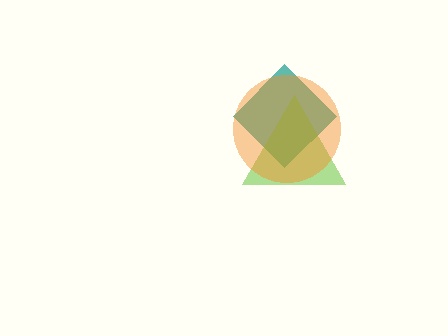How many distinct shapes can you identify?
There are 3 distinct shapes: a teal diamond, a lime triangle, an orange circle.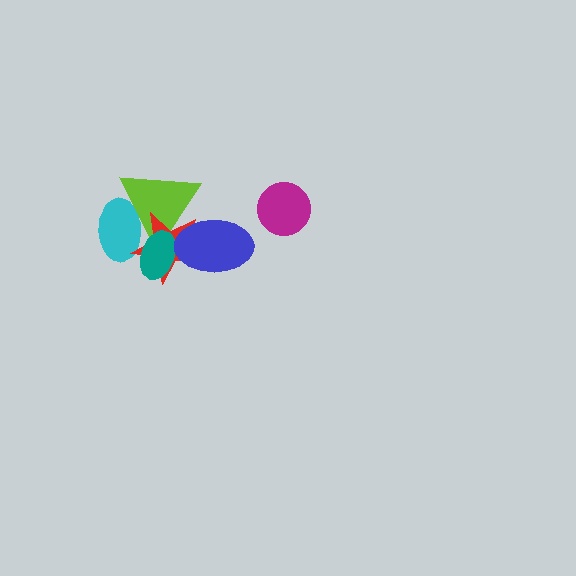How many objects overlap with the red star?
4 objects overlap with the red star.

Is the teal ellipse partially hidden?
Yes, it is partially covered by another shape.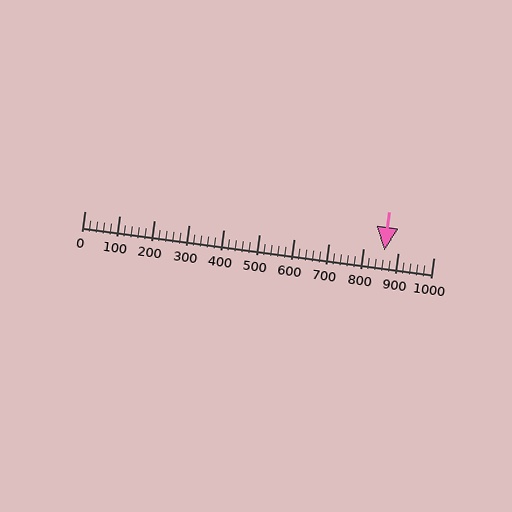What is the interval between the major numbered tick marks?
The major tick marks are spaced 100 units apart.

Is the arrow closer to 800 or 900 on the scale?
The arrow is closer to 900.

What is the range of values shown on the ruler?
The ruler shows values from 0 to 1000.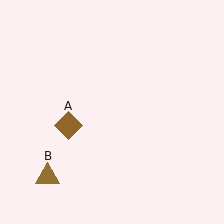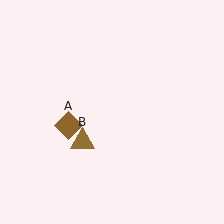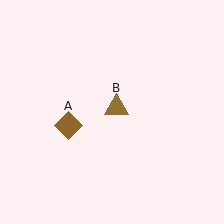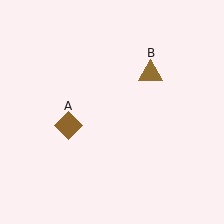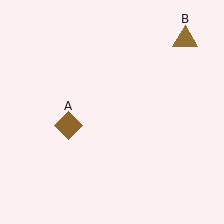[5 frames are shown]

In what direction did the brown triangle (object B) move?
The brown triangle (object B) moved up and to the right.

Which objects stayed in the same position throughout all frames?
Brown diamond (object A) remained stationary.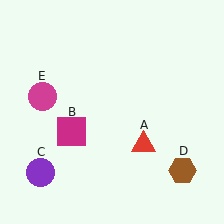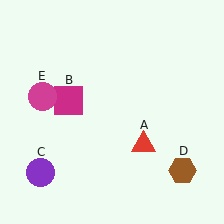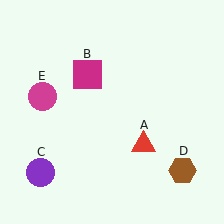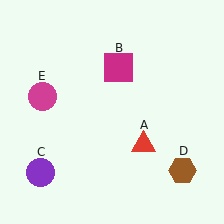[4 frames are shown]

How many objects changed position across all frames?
1 object changed position: magenta square (object B).